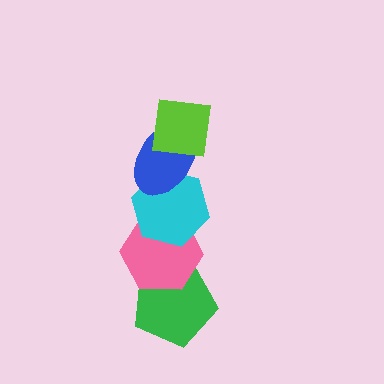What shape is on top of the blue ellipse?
The lime square is on top of the blue ellipse.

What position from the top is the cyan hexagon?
The cyan hexagon is 3rd from the top.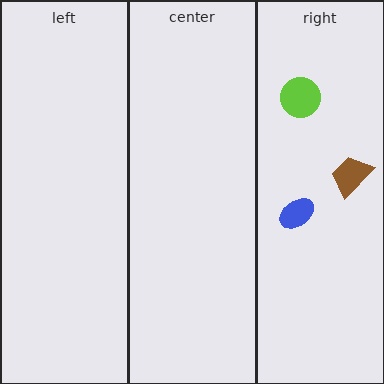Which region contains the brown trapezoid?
The right region.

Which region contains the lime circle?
The right region.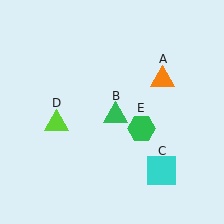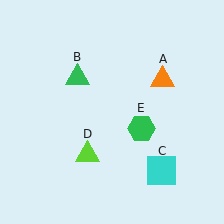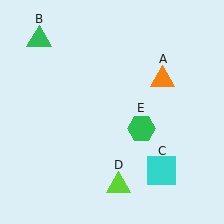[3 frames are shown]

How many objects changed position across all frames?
2 objects changed position: green triangle (object B), lime triangle (object D).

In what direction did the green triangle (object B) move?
The green triangle (object B) moved up and to the left.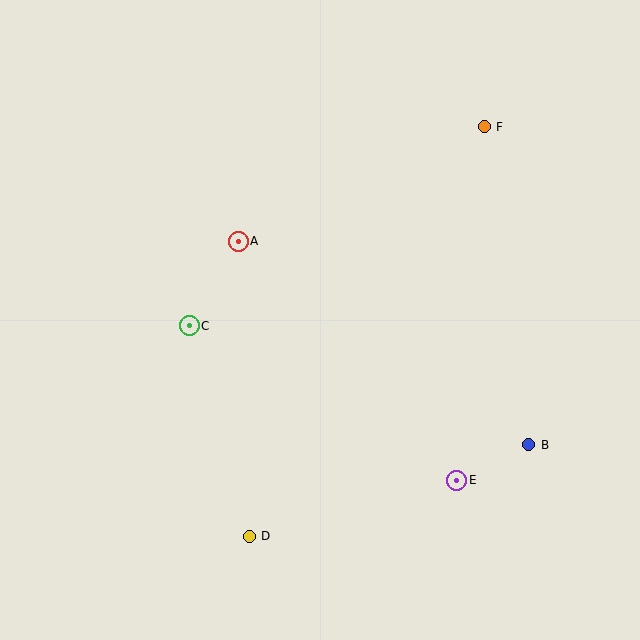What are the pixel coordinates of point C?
Point C is at (189, 326).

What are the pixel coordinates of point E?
Point E is at (457, 480).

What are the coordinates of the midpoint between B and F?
The midpoint between B and F is at (507, 286).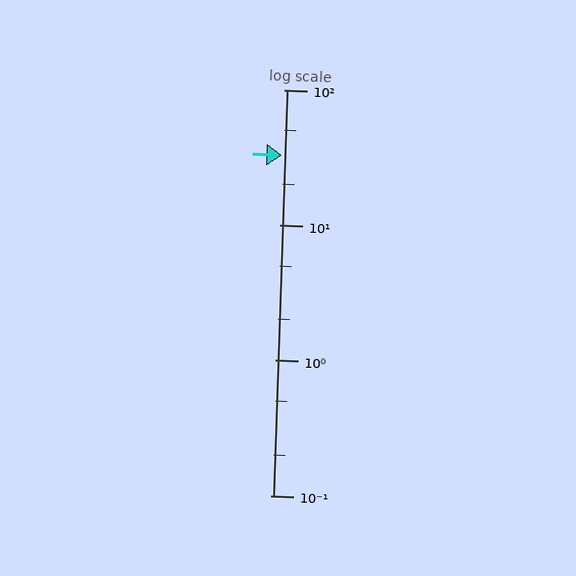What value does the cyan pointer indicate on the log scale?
The pointer indicates approximately 33.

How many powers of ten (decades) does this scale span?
The scale spans 3 decades, from 0.1 to 100.